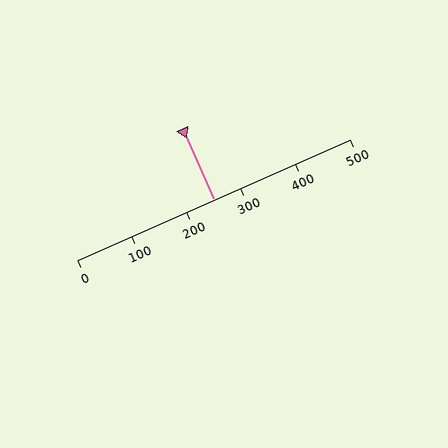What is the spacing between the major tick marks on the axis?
The major ticks are spaced 100 apart.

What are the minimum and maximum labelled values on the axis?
The axis runs from 0 to 500.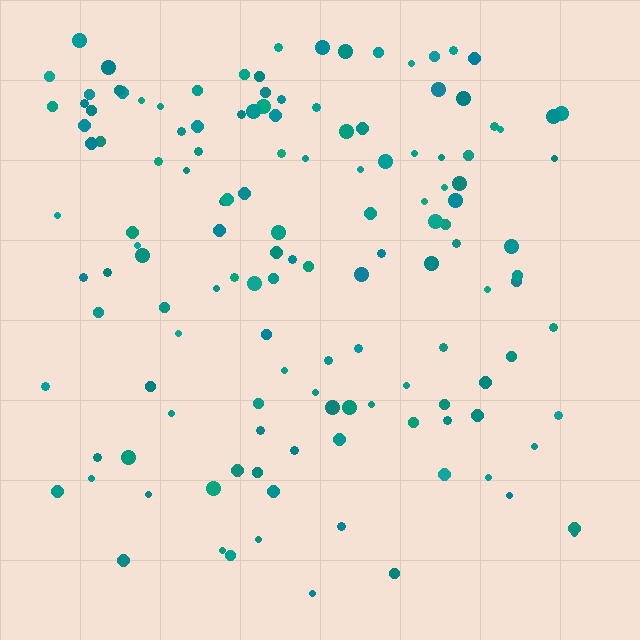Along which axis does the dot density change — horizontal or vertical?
Vertical.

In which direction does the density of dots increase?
From bottom to top, with the top side densest.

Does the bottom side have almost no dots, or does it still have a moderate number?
Still a moderate number, just noticeably fewer than the top.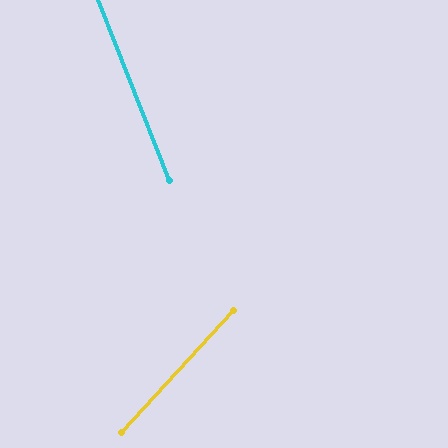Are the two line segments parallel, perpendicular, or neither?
Neither parallel nor perpendicular — they differ by about 64°.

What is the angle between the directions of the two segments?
Approximately 64 degrees.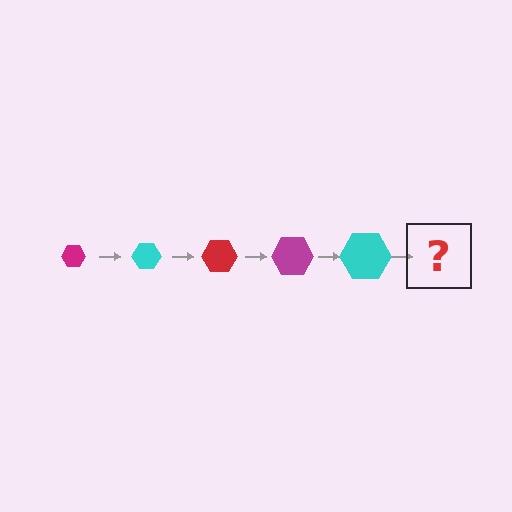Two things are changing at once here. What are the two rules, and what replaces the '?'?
The two rules are that the hexagon grows larger each step and the color cycles through magenta, cyan, and red. The '?' should be a red hexagon, larger than the previous one.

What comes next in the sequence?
The next element should be a red hexagon, larger than the previous one.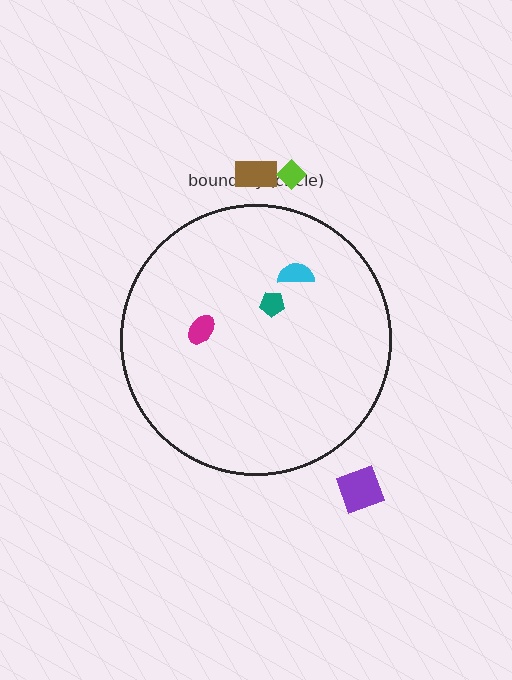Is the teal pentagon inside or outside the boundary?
Inside.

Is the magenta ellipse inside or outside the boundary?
Inside.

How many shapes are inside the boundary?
3 inside, 3 outside.